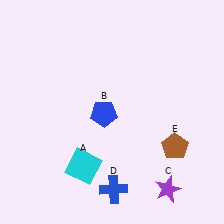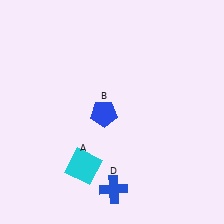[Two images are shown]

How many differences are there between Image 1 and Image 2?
There are 2 differences between the two images.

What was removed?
The purple star (C), the brown pentagon (E) were removed in Image 2.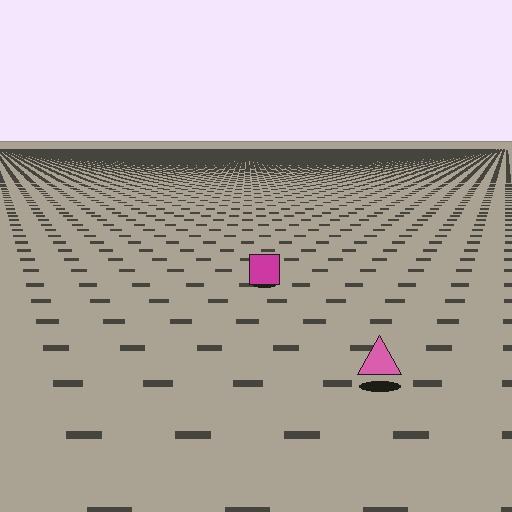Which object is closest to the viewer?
The pink triangle is closest. The texture marks near it are larger and more spread out.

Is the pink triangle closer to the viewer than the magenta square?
Yes. The pink triangle is closer — you can tell from the texture gradient: the ground texture is coarser near it.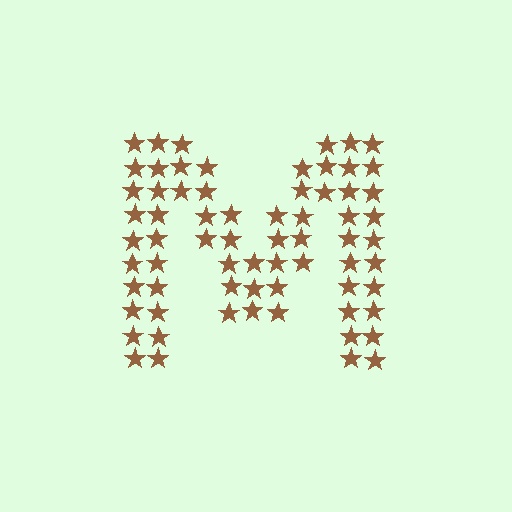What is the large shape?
The large shape is the letter M.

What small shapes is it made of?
It is made of small stars.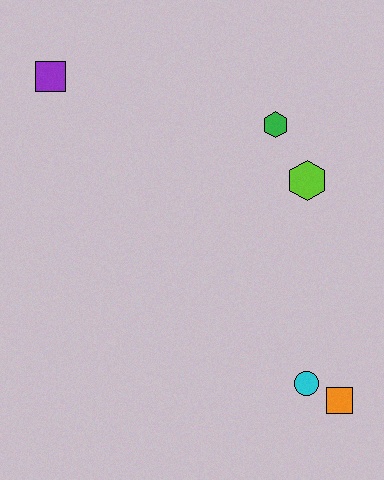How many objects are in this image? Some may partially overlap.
There are 5 objects.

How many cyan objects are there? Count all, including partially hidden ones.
There is 1 cyan object.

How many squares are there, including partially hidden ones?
There are 2 squares.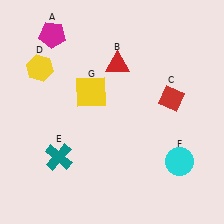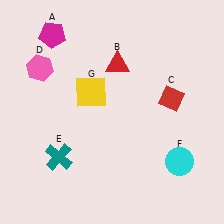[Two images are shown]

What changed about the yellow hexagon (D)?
In Image 1, D is yellow. In Image 2, it changed to pink.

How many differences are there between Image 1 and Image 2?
There is 1 difference between the two images.